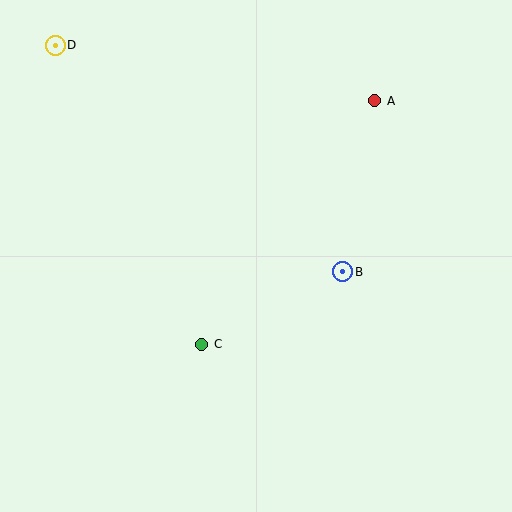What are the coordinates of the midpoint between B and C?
The midpoint between B and C is at (272, 308).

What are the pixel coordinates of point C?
Point C is at (202, 344).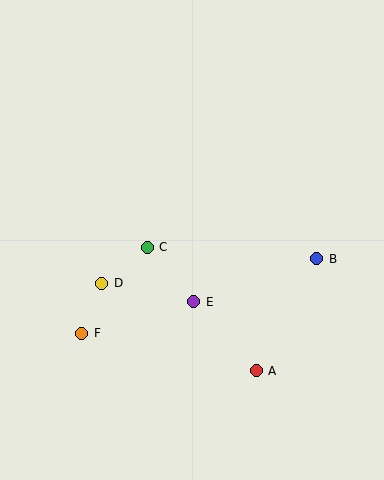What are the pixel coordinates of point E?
Point E is at (194, 302).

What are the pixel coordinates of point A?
Point A is at (256, 371).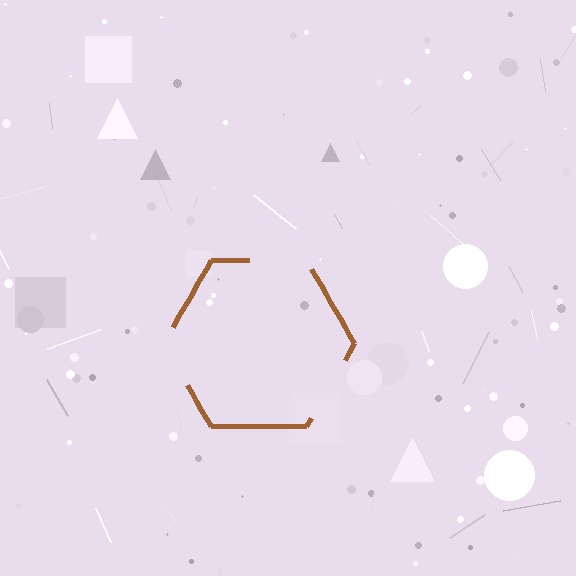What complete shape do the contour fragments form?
The contour fragments form a hexagon.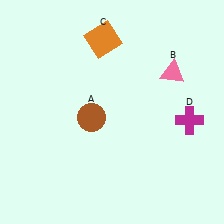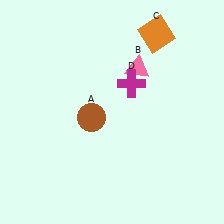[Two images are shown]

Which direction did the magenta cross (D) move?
The magenta cross (D) moved left.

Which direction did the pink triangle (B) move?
The pink triangle (B) moved left.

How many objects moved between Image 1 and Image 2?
3 objects moved between the two images.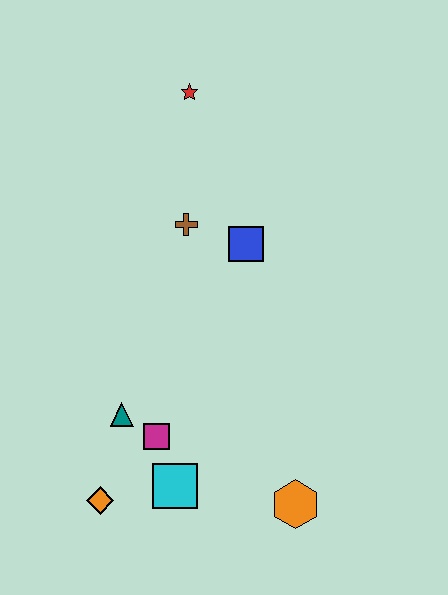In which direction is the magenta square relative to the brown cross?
The magenta square is below the brown cross.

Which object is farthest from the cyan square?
The red star is farthest from the cyan square.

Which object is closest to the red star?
The brown cross is closest to the red star.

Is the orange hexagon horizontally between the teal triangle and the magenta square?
No